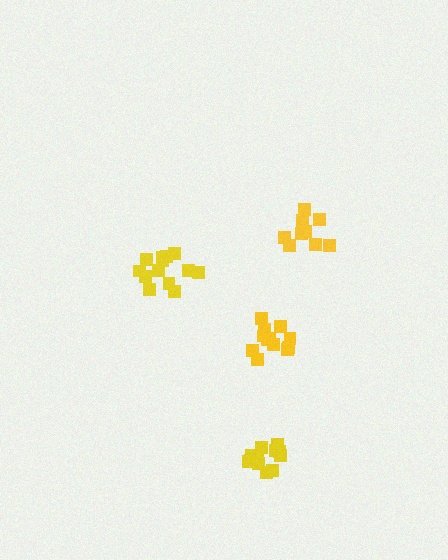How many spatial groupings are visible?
There are 4 spatial groupings.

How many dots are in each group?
Group 1: 12 dots, Group 2: 13 dots, Group 3: 9 dots, Group 4: 12 dots (46 total).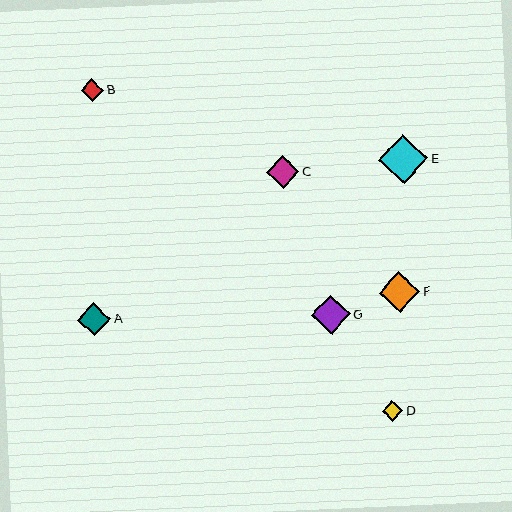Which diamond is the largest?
Diamond E is the largest with a size of approximately 49 pixels.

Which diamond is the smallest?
Diamond D is the smallest with a size of approximately 20 pixels.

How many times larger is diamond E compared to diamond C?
Diamond E is approximately 1.5 times the size of diamond C.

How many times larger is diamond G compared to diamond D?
Diamond G is approximately 1.9 times the size of diamond D.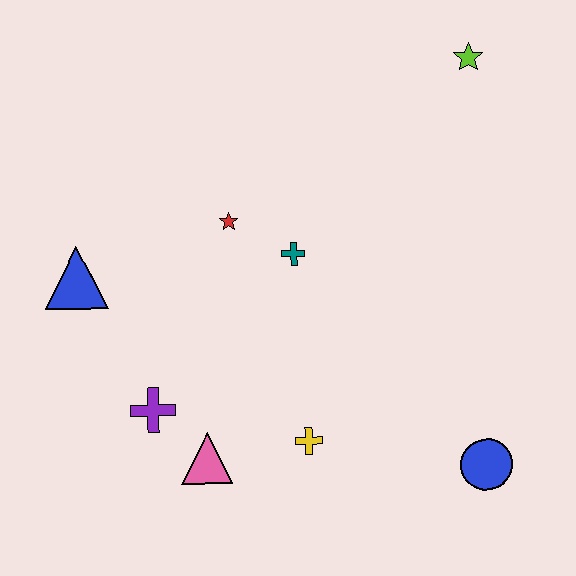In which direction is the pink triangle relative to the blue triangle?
The pink triangle is below the blue triangle.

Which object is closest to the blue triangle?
The purple cross is closest to the blue triangle.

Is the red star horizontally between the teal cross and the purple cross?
Yes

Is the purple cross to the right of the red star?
No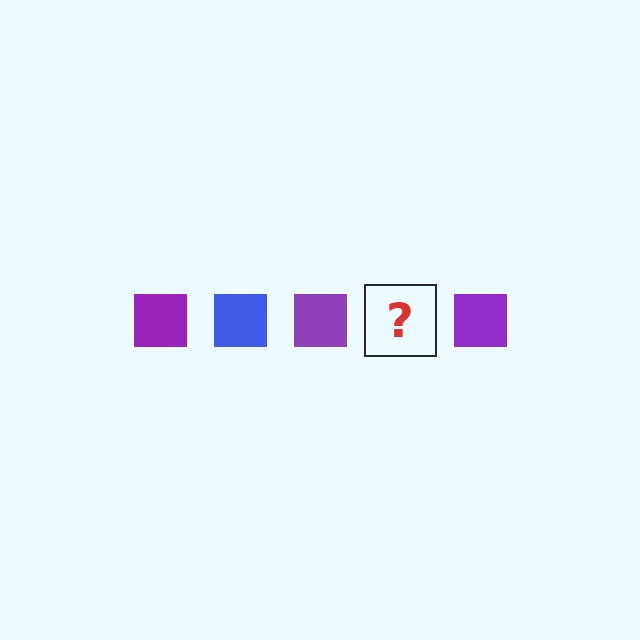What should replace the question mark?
The question mark should be replaced with a blue square.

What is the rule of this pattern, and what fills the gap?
The rule is that the pattern cycles through purple, blue squares. The gap should be filled with a blue square.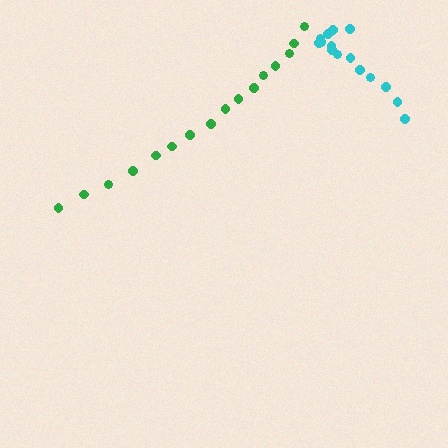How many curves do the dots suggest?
There are 2 distinct paths.